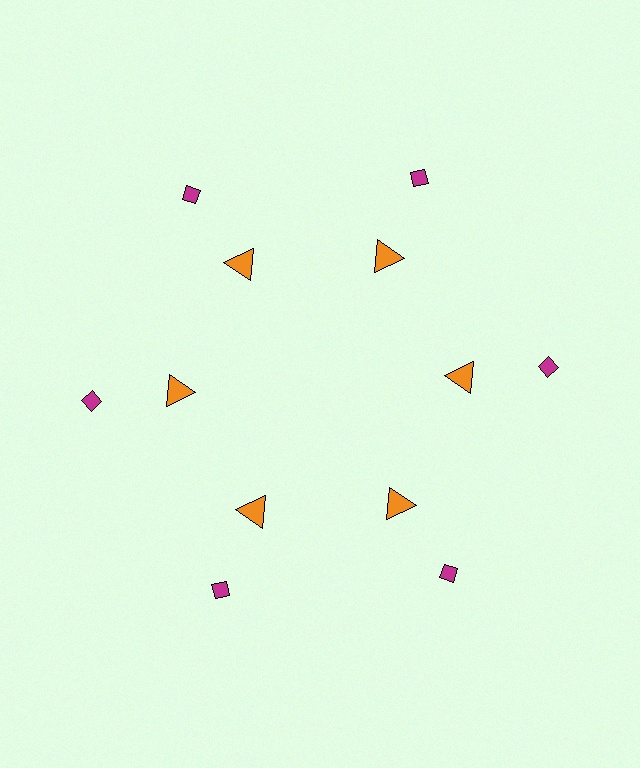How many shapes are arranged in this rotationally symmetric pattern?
There are 12 shapes, arranged in 6 groups of 2.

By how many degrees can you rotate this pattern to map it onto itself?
The pattern maps onto itself every 60 degrees of rotation.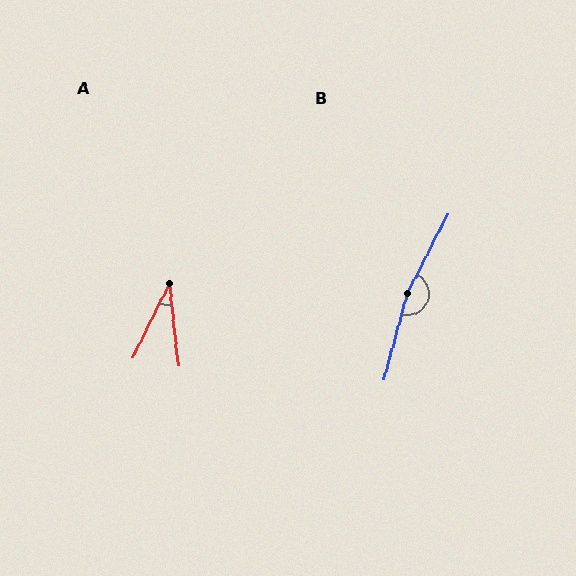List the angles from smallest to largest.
A (32°), B (168°).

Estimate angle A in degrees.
Approximately 32 degrees.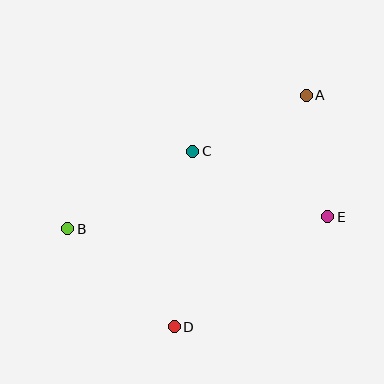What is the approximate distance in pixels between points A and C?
The distance between A and C is approximately 127 pixels.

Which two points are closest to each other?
Points A and E are closest to each other.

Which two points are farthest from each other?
Points A and B are farthest from each other.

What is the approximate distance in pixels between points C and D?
The distance between C and D is approximately 177 pixels.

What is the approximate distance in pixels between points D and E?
The distance between D and E is approximately 189 pixels.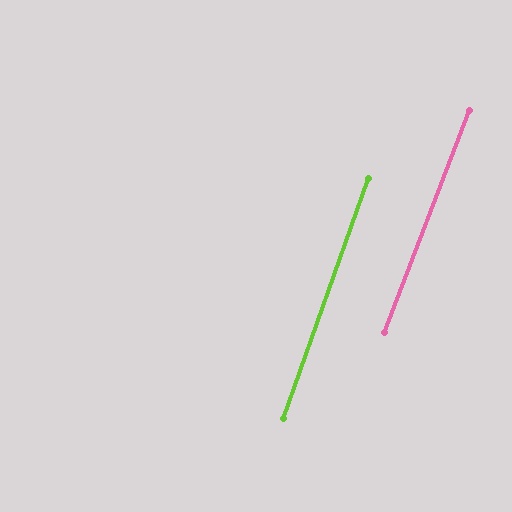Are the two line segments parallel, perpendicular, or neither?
Parallel — their directions differ by only 1.2°.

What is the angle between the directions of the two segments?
Approximately 1 degree.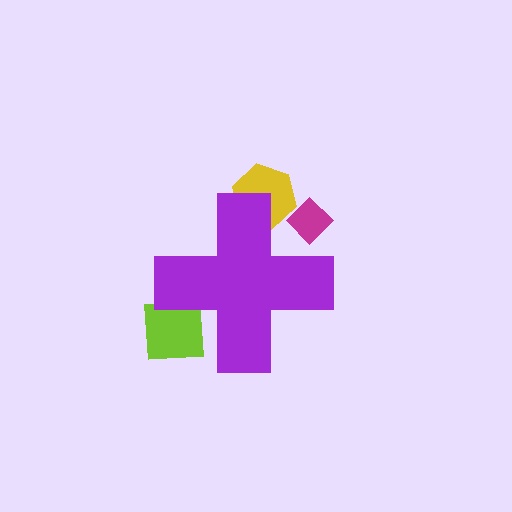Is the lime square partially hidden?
Yes, the lime square is partially hidden behind the purple cross.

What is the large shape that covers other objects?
A purple cross.